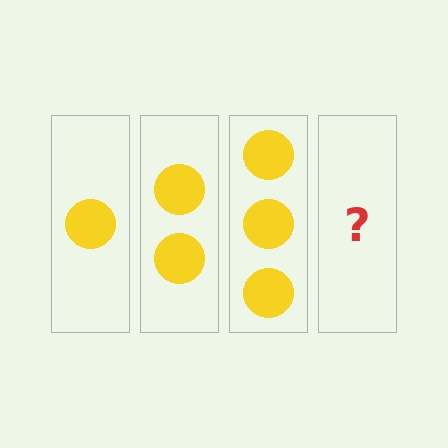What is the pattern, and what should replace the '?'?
The pattern is that each step adds one more circle. The '?' should be 4 circles.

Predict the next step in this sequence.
The next step is 4 circles.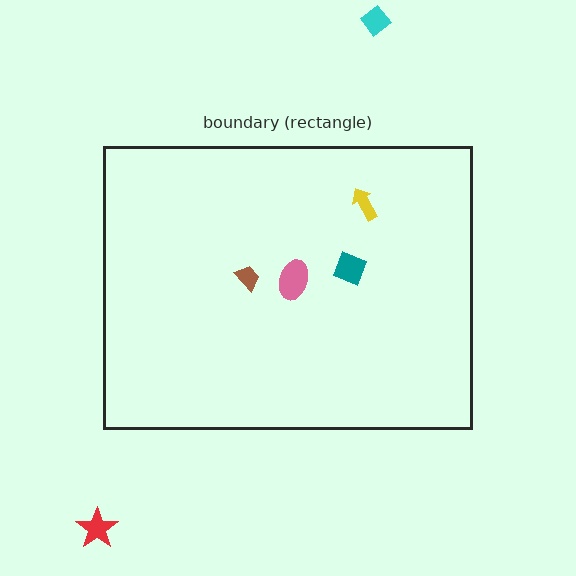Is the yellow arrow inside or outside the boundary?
Inside.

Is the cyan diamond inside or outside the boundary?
Outside.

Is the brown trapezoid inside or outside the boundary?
Inside.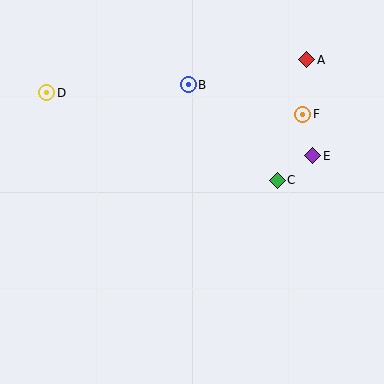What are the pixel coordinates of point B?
Point B is at (188, 85).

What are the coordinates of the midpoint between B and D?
The midpoint between B and D is at (117, 89).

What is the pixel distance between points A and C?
The distance between A and C is 124 pixels.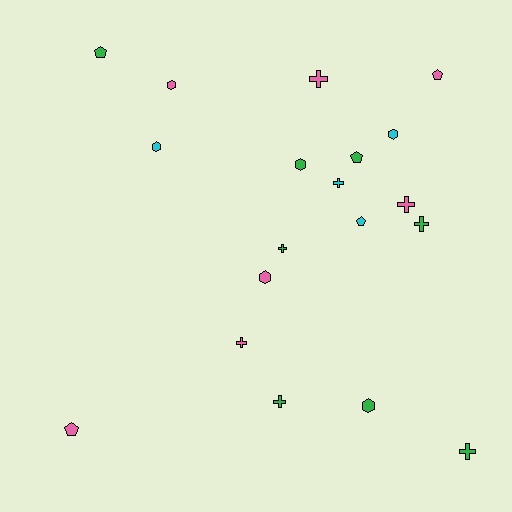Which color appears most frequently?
Green, with 8 objects.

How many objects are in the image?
There are 19 objects.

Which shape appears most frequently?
Cross, with 8 objects.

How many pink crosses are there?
There are 3 pink crosses.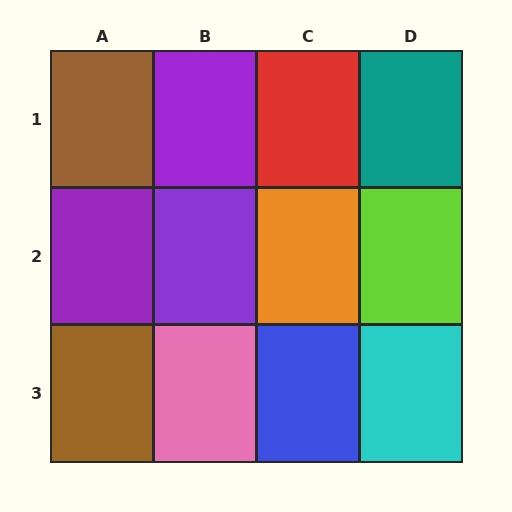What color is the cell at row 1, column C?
Red.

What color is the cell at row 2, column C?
Orange.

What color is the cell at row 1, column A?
Brown.